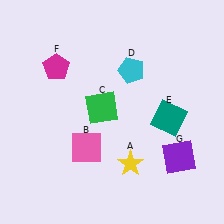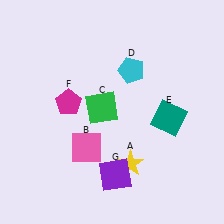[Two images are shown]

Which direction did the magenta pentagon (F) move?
The magenta pentagon (F) moved down.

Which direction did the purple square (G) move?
The purple square (G) moved left.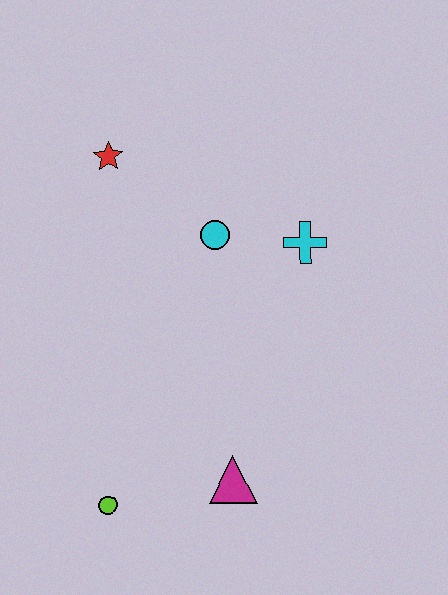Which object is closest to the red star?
The cyan circle is closest to the red star.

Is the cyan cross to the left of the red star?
No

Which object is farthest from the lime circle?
The red star is farthest from the lime circle.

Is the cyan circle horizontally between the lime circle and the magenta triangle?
Yes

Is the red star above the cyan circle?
Yes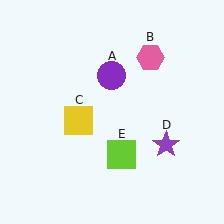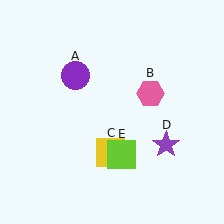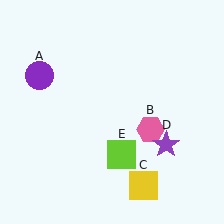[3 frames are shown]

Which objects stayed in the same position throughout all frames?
Purple star (object D) and lime square (object E) remained stationary.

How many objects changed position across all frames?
3 objects changed position: purple circle (object A), pink hexagon (object B), yellow square (object C).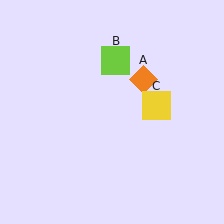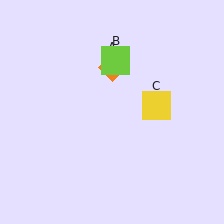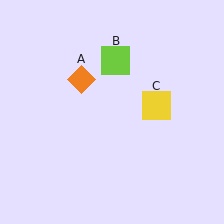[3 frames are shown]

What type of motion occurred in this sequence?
The orange diamond (object A) rotated counterclockwise around the center of the scene.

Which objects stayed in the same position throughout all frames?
Lime square (object B) and yellow square (object C) remained stationary.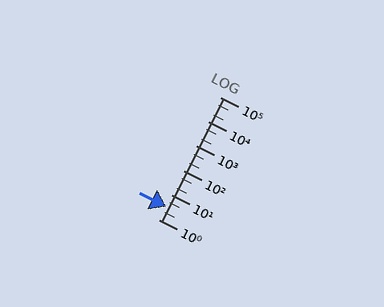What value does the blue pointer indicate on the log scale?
The pointer indicates approximately 3.3.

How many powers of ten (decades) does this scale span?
The scale spans 5 decades, from 1 to 100000.